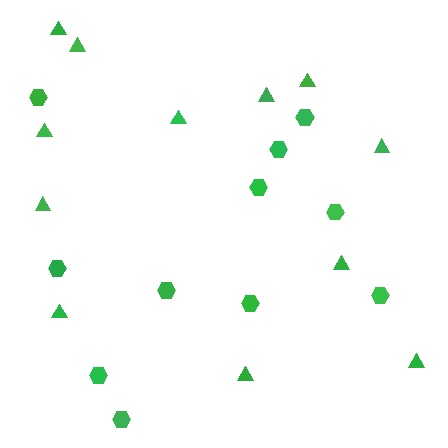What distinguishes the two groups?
There are 2 groups: one group of hexagons (11) and one group of triangles (12).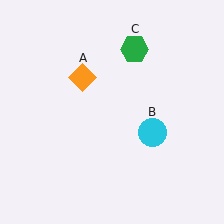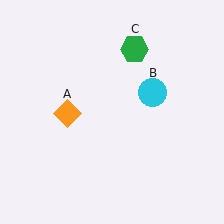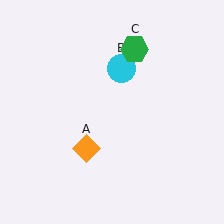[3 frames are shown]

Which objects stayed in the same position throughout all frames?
Green hexagon (object C) remained stationary.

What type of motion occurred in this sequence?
The orange diamond (object A), cyan circle (object B) rotated counterclockwise around the center of the scene.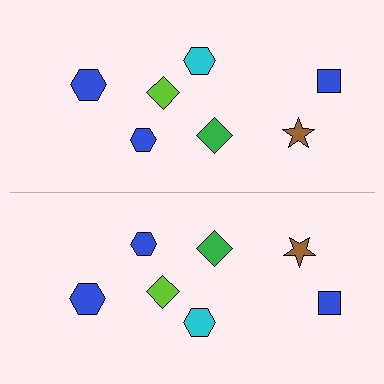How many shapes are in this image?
There are 14 shapes in this image.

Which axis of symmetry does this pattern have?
The pattern has a horizontal axis of symmetry running through the center of the image.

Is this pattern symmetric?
Yes, this pattern has bilateral (reflection) symmetry.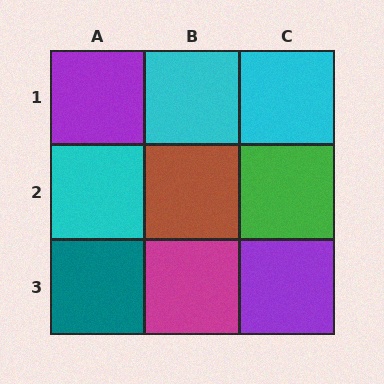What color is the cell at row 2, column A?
Cyan.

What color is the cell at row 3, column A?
Teal.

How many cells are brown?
1 cell is brown.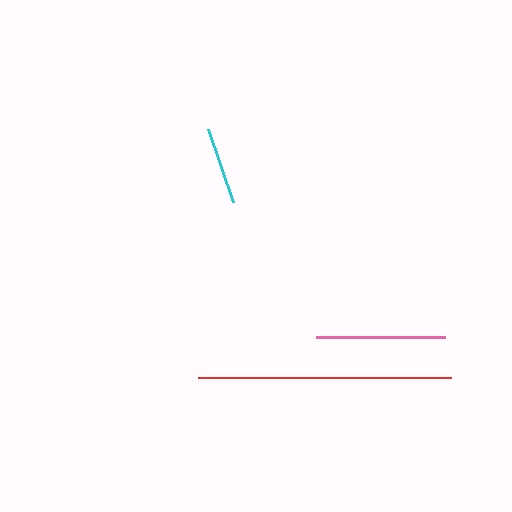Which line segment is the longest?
The red line is the longest at approximately 253 pixels.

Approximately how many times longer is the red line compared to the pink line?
The red line is approximately 2.0 times the length of the pink line.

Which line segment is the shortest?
The cyan line is the shortest at approximately 77 pixels.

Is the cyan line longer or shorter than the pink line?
The pink line is longer than the cyan line.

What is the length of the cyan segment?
The cyan segment is approximately 77 pixels long.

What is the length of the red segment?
The red segment is approximately 253 pixels long.